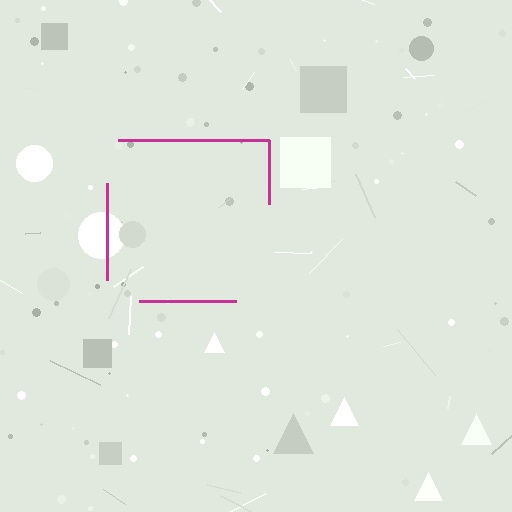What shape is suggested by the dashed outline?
The dashed outline suggests a square.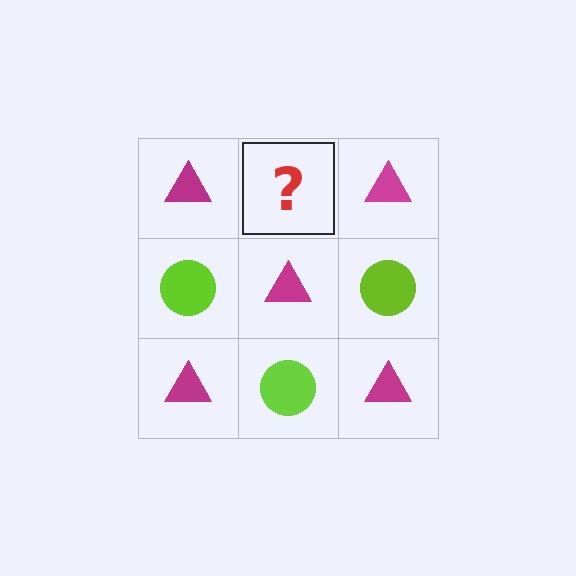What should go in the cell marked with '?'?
The missing cell should contain a lime circle.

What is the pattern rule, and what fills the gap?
The rule is that it alternates magenta triangle and lime circle in a checkerboard pattern. The gap should be filled with a lime circle.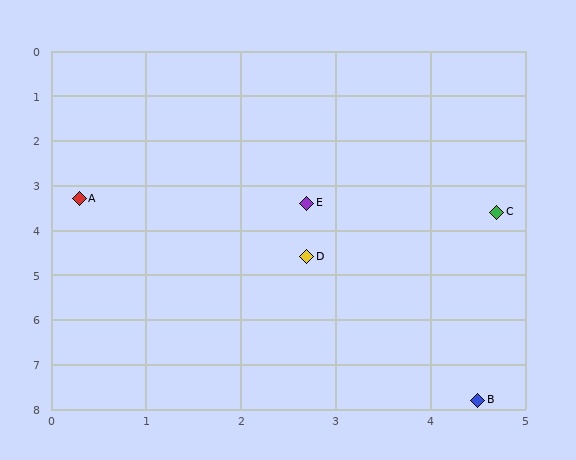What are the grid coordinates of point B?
Point B is at approximately (4.5, 7.8).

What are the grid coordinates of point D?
Point D is at approximately (2.7, 4.6).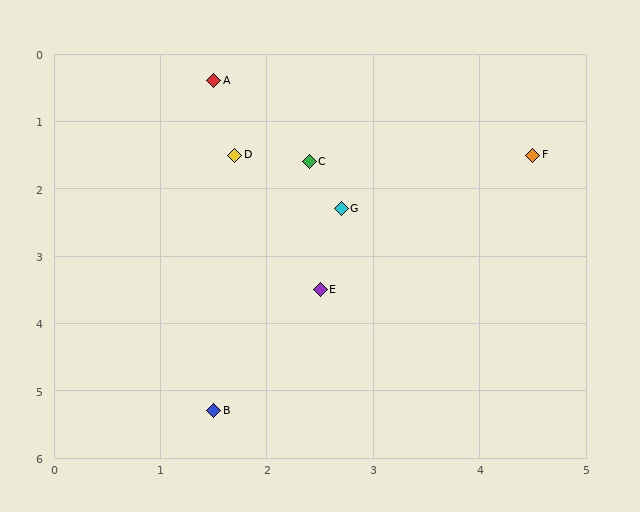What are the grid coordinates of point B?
Point B is at approximately (1.5, 5.3).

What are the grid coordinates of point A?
Point A is at approximately (1.5, 0.4).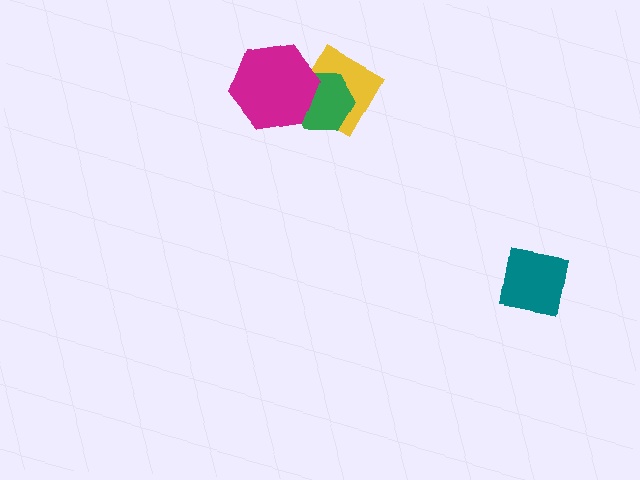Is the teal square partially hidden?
No, no other shape covers it.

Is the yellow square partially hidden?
Yes, it is partially covered by another shape.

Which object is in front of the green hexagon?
The magenta hexagon is in front of the green hexagon.